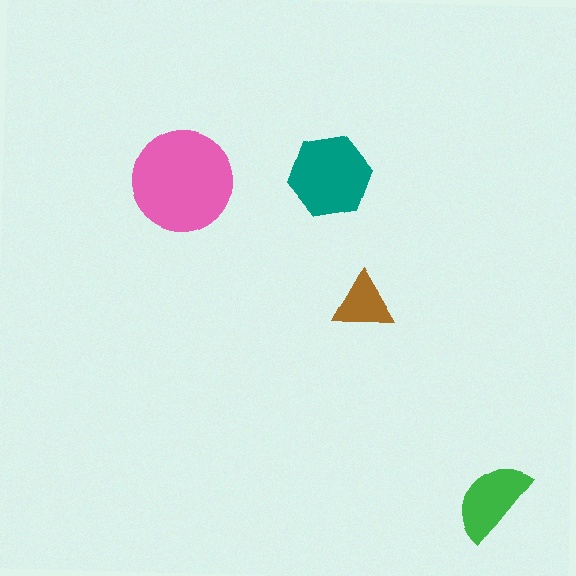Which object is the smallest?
The brown triangle.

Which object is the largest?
The pink circle.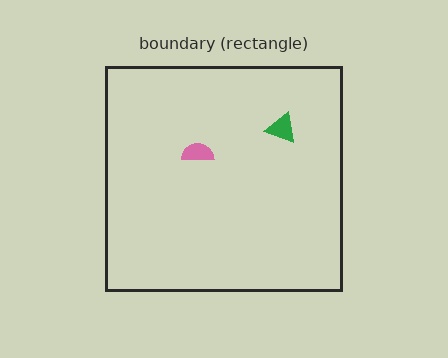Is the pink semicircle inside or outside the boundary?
Inside.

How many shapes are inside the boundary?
2 inside, 0 outside.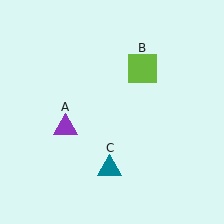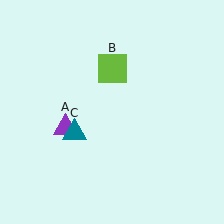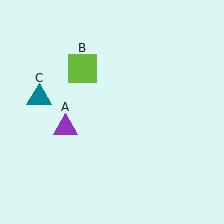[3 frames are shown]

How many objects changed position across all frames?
2 objects changed position: lime square (object B), teal triangle (object C).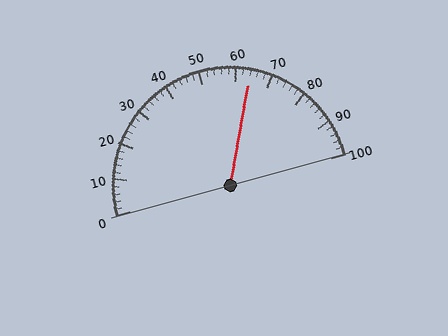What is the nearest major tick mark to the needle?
The nearest major tick mark is 60.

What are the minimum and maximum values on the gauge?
The gauge ranges from 0 to 100.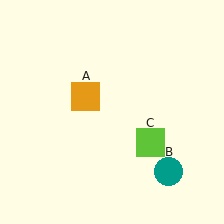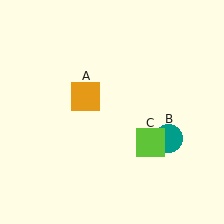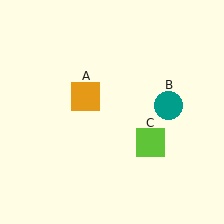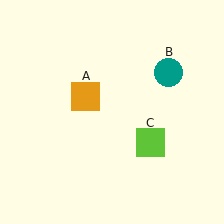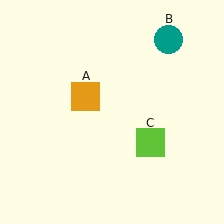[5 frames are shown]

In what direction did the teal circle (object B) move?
The teal circle (object B) moved up.